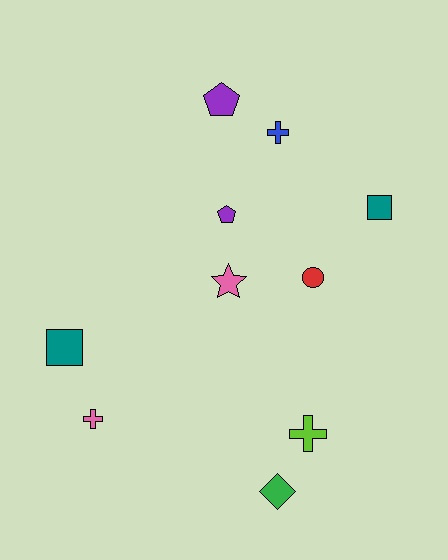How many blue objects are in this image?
There is 1 blue object.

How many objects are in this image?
There are 10 objects.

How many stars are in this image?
There is 1 star.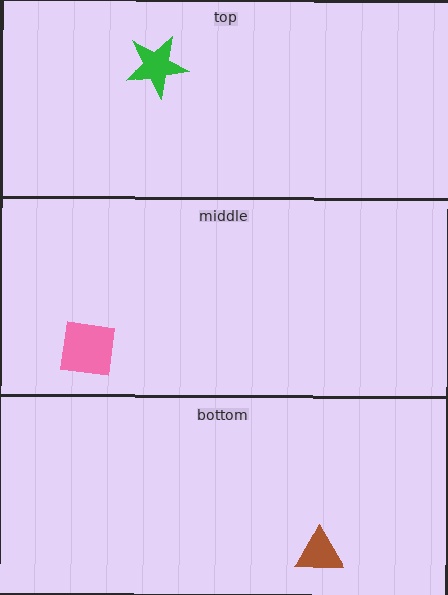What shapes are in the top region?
The green star.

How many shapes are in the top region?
1.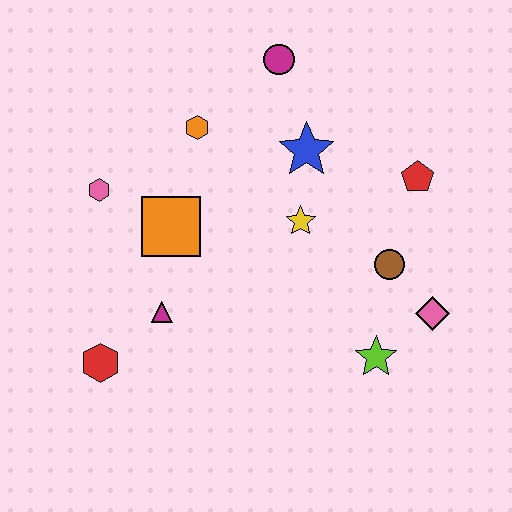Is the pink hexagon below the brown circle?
No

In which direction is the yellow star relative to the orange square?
The yellow star is to the right of the orange square.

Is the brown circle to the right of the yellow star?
Yes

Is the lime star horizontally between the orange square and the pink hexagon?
No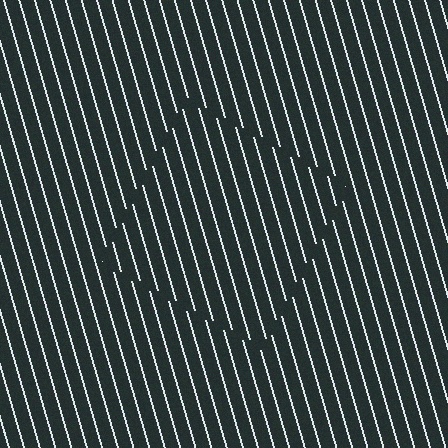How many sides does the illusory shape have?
4 sides — the line-ends trace a square.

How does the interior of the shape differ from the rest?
The interior of the shape contains the same grating, shifted by half a period — the contour is defined by the phase discontinuity where line-ends from the inner and outer gratings abut.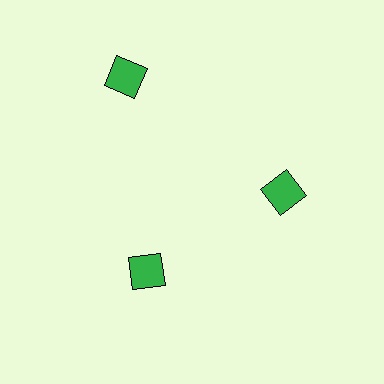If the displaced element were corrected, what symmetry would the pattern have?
It would have 3-fold rotational symmetry — the pattern would map onto itself every 120 degrees.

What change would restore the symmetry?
The symmetry would be restored by moving it inward, back onto the ring so that all 3 diamonds sit at equal angles and equal distance from the center.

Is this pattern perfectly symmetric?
No. The 3 green diamonds are arranged in a ring, but one element near the 11 o'clock position is pushed outward from the center, breaking the 3-fold rotational symmetry.